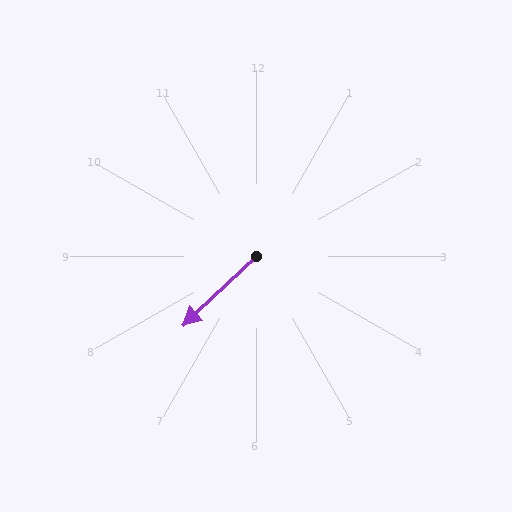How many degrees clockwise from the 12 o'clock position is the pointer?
Approximately 226 degrees.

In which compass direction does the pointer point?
Southwest.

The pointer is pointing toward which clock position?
Roughly 8 o'clock.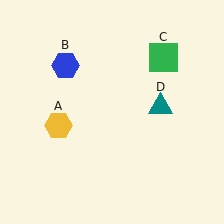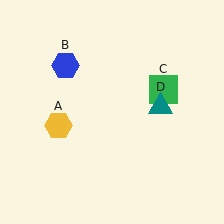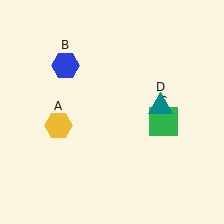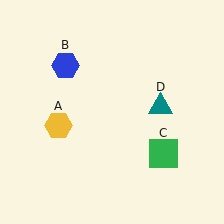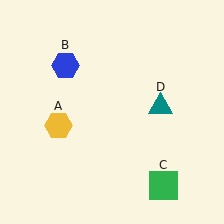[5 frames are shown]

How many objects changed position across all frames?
1 object changed position: green square (object C).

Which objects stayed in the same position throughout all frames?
Yellow hexagon (object A) and blue hexagon (object B) and teal triangle (object D) remained stationary.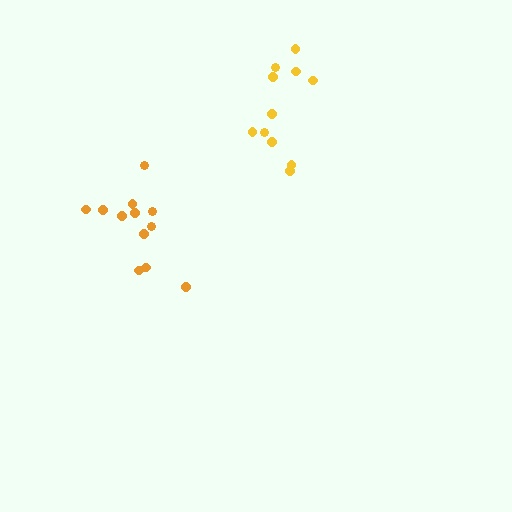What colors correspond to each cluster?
The clusters are colored: orange, yellow.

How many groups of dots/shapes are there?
There are 2 groups.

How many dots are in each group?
Group 1: 12 dots, Group 2: 11 dots (23 total).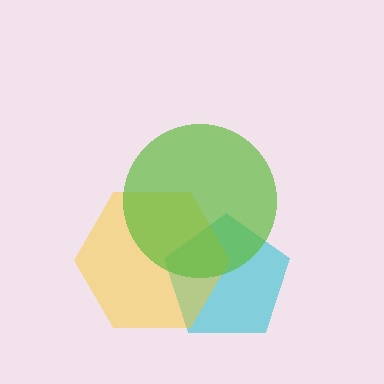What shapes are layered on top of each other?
The layered shapes are: a cyan pentagon, a yellow hexagon, a lime circle.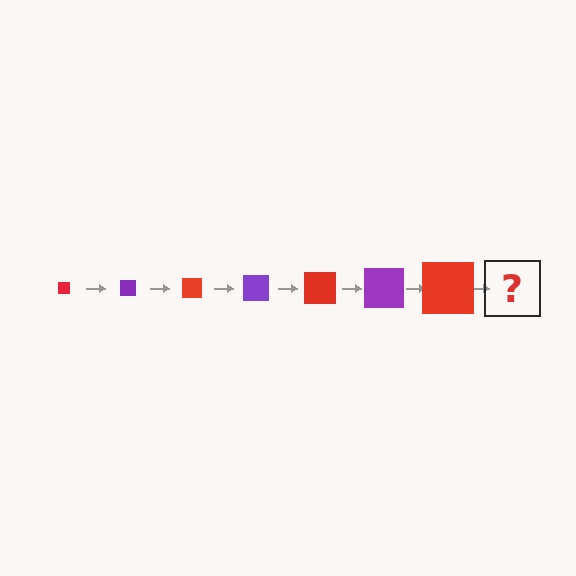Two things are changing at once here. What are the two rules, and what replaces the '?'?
The two rules are that the square grows larger each step and the color cycles through red and purple. The '?' should be a purple square, larger than the previous one.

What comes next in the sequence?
The next element should be a purple square, larger than the previous one.